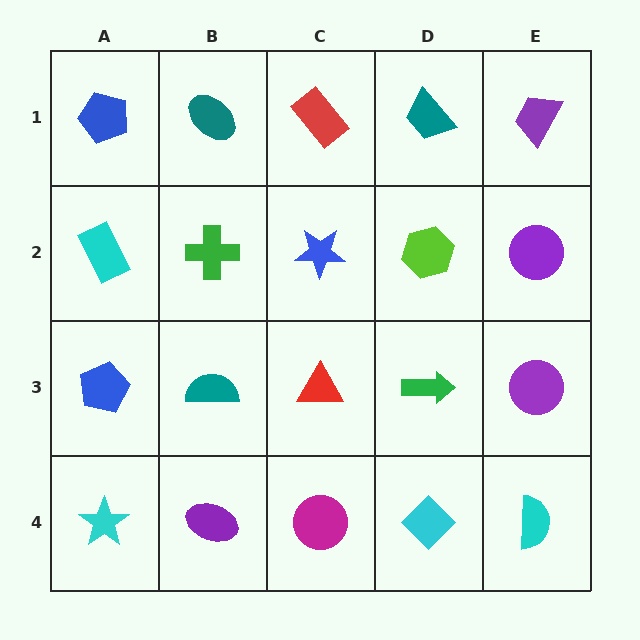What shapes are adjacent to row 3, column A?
A cyan rectangle (row 2, column A), a cyan star (row 4, column A), a teal semicircle (row 3, column B).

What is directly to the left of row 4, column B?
A cyan star.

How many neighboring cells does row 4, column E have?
2.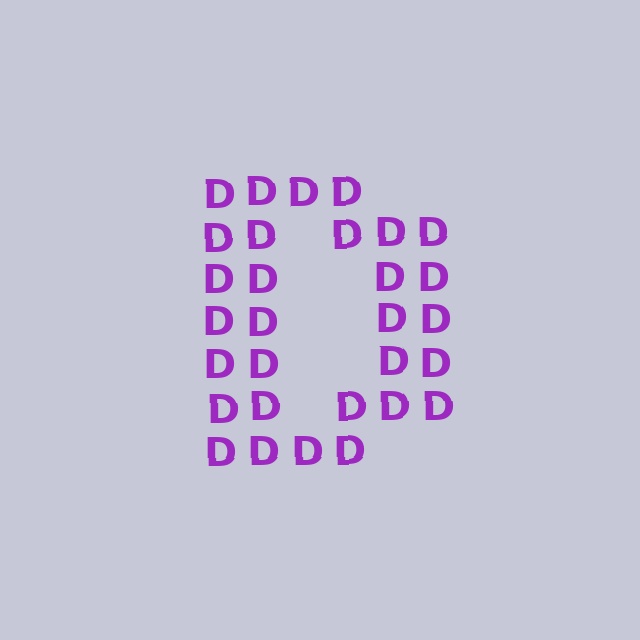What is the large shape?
The large shape is the letter D.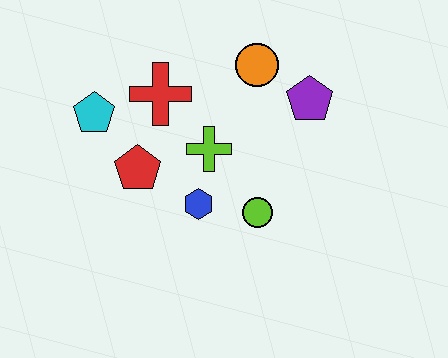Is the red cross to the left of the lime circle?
Yes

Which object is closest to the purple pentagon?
The orange circle is closest to the purple pentagon.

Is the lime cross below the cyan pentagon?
Yes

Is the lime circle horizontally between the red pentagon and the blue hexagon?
No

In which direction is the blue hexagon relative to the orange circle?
The blue hexagon is below the orange circle.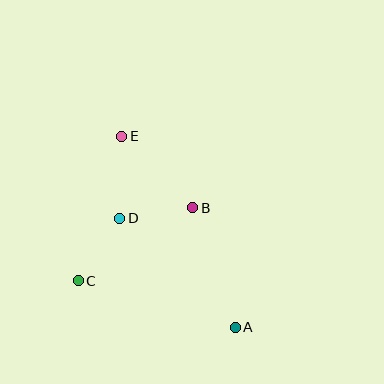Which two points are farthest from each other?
Points A and E are farthest from each other.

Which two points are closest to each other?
Points B and D are closest to each other.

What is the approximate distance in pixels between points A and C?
The distance between A and C is approximately 164 pixels.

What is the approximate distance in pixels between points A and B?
The distance between A and B is approximately 127 pixels.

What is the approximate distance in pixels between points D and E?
The distance between D and E is approximately 82 pixels.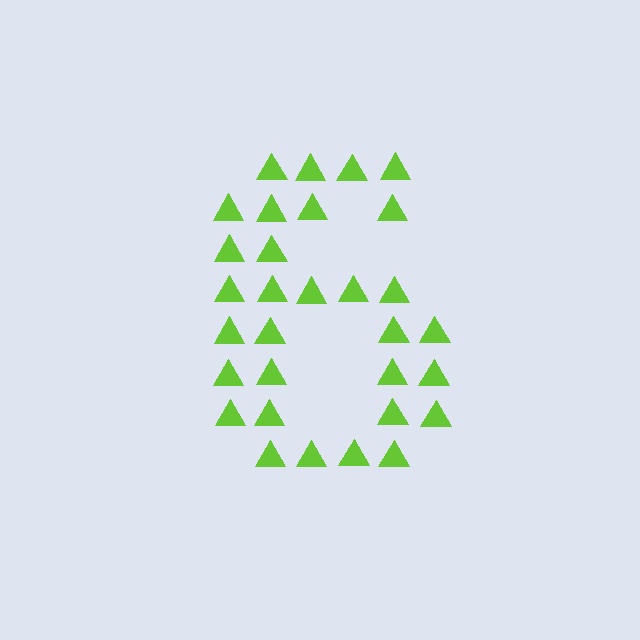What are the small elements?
The small elements are triangles.